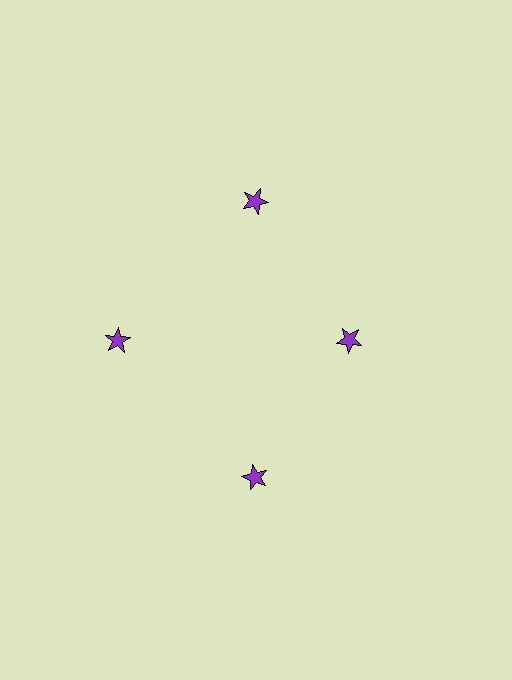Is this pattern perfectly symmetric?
No. The 4 purple stars are arranged in a ring, but one element near the 3 o'clock position is pulled inward toward the center, breaking the 4-fold rotational symmetry.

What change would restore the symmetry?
The symmetry would be restored by moving it outward, back onto the ring so that all 4 stars sit at equal angles and equal distance from the center.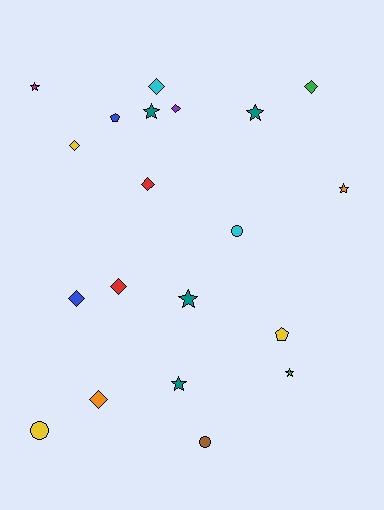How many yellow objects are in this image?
There are 3 yellow objects.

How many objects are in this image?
There are 20 objects.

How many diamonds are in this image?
There are 8 diamonds.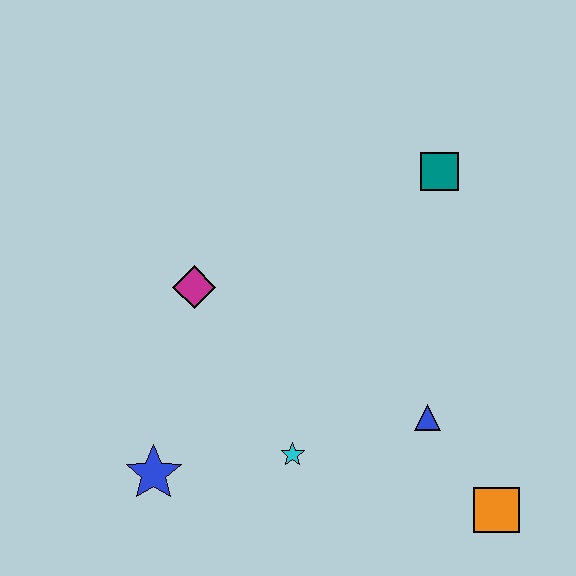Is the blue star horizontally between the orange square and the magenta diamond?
No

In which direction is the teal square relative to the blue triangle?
The teal square is above the blue triangle.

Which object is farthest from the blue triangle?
The blue star is farthest from the blue triangle.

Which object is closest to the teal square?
The blue triangle is closest to the teal square.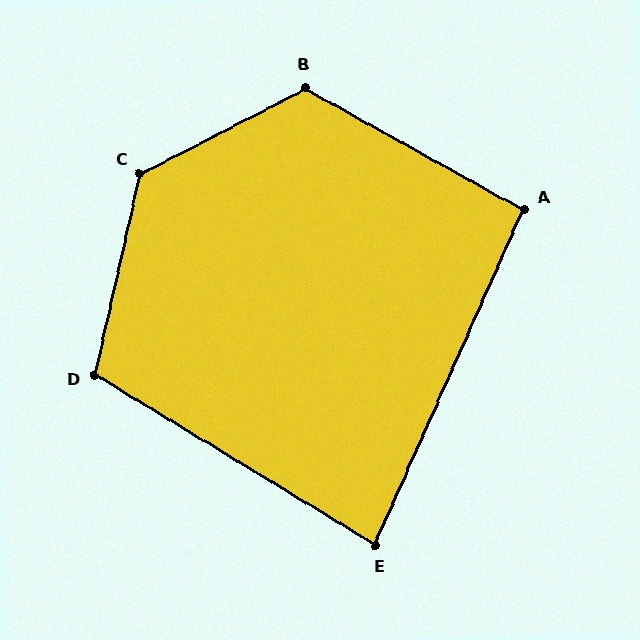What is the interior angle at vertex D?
Approximately 109 degrees (obtuse).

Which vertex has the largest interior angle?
C, at approximately 130 degrees.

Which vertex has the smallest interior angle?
E, at approximately 83 degrees.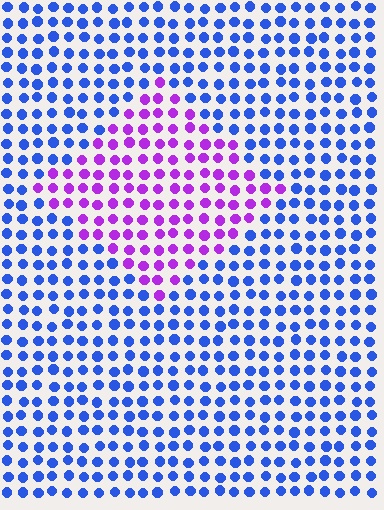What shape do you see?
I see a diamond.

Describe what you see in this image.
The image is filled with small blue elements in a uniform arrangement. A diamond-shaped region is visible where the elements are tinted to a slightly different hue, forming a subtle color boundary.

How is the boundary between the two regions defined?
The boundary is defined purely by a slight shift in hue (about 60 degrees). Spacing, size, and orientation are identical on both sides.